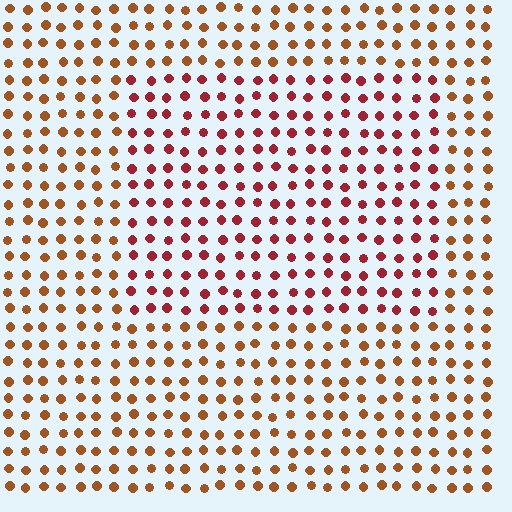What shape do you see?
I see a rectangle.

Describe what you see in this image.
The image is filled with small brown elements in a uniform arrangement. A rectangle-shaped region is visible where the elements are tinted to a slightly different hue, forming a subtle color boundary.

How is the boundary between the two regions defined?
The boundary is defined purely by a slight shift in hue (about 32 degrees). Spacing, size, and orientation are identical on both sides.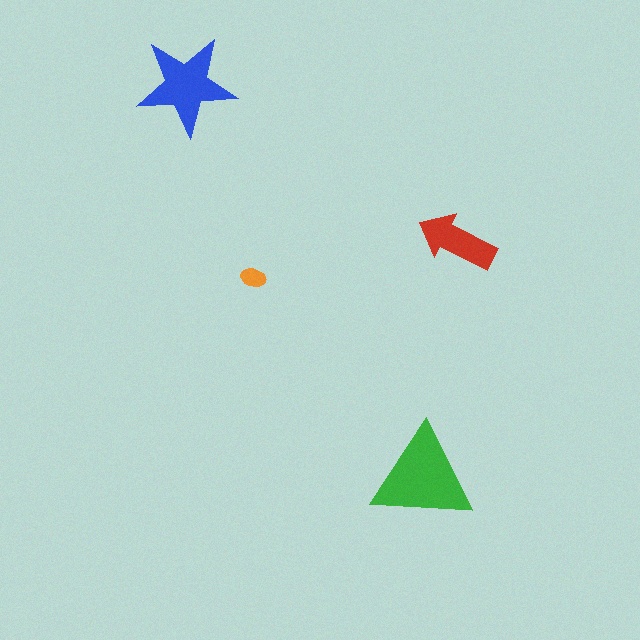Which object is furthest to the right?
The red arrow is rightmost.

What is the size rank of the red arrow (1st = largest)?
3rd.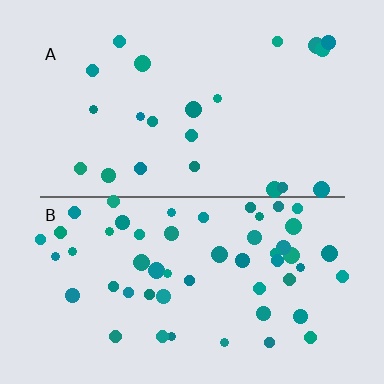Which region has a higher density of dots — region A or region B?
B (the bottom).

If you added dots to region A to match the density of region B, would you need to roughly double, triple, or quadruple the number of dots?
Approximately double.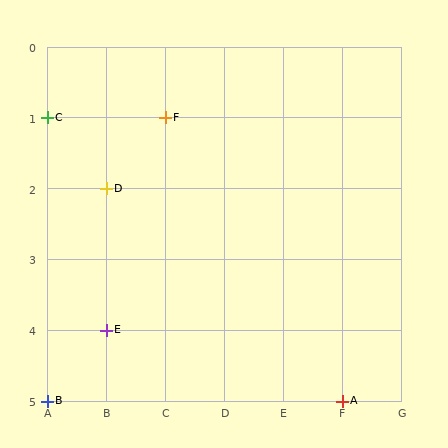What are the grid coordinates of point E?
Point E is at grid coordinates (B, 4).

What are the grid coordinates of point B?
Point B is at grid coordinates (A, 5).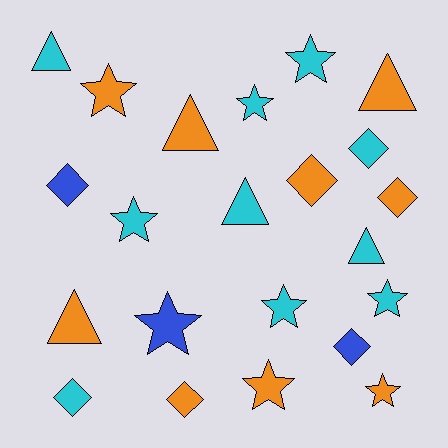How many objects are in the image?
There are 22 objects.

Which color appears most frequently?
Cyan, with 10 objects.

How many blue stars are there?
There is 1 blue star.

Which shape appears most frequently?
Star, with 9 objects.